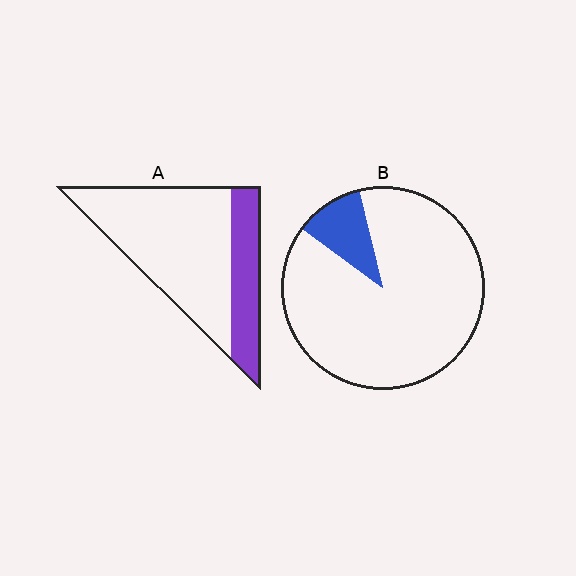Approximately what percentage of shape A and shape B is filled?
A is approximately 25% and B is approximately 10%.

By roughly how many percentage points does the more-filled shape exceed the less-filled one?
By roughly 15 percentage points (A over B).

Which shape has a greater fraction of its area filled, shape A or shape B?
Shape A.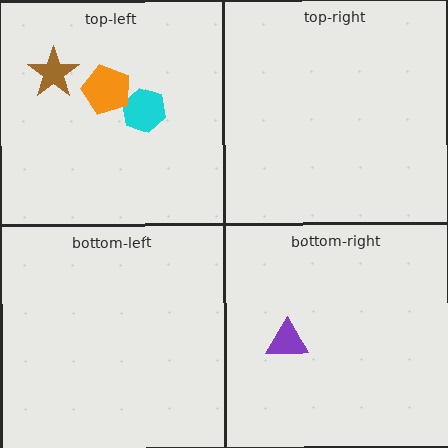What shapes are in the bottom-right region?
The purple triangle.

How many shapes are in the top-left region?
3.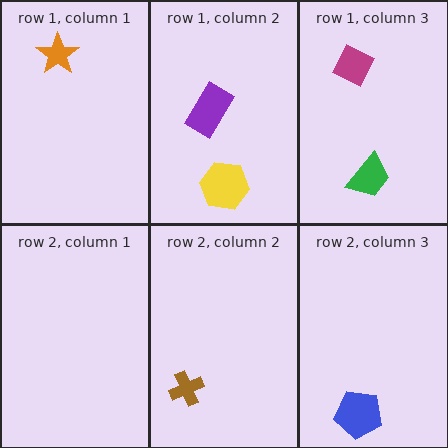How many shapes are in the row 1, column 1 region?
1.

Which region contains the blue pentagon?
The row 2, column 3 region.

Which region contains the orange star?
The row 1, column 1 region.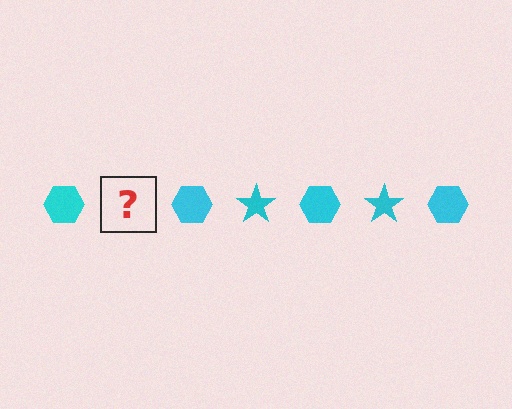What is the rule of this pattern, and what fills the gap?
The rule is that the pattern cycles through hexagon, star shapes in cyan. The gap should be filled with a cyan star.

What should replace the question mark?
The question mark should be replaced with a cyan star.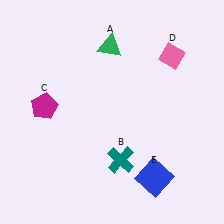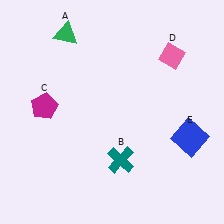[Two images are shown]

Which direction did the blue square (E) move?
The blue square (E) moved up.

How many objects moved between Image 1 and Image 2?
2 objects moved between the two images.